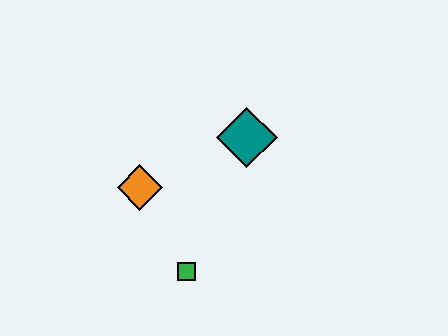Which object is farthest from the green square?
The teal diamond is farthest from the green square.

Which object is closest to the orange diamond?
The green square is closest to the orange diamond.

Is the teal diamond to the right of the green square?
Yes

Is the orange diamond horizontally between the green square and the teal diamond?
No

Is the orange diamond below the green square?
No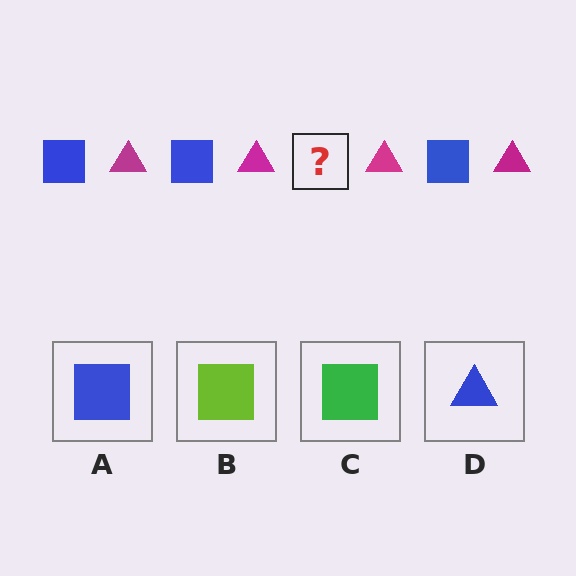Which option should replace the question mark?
Option A.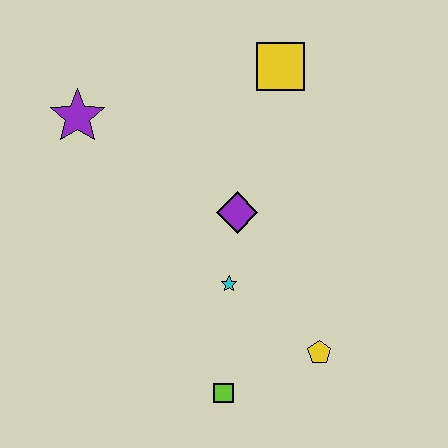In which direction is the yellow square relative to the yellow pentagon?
The yellow square is above the yellow pentagon.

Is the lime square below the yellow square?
Yes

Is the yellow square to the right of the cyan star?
Yes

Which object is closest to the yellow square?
The purple diamond is closest to the yellow square.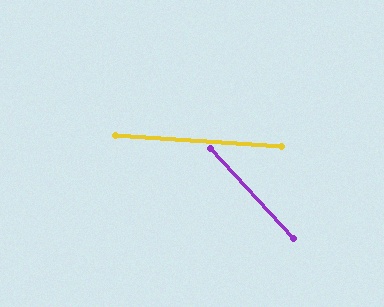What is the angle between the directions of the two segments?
Approximately 44 degrees.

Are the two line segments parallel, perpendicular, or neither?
Neither parallel nor perpendicular — they differ by about 44°.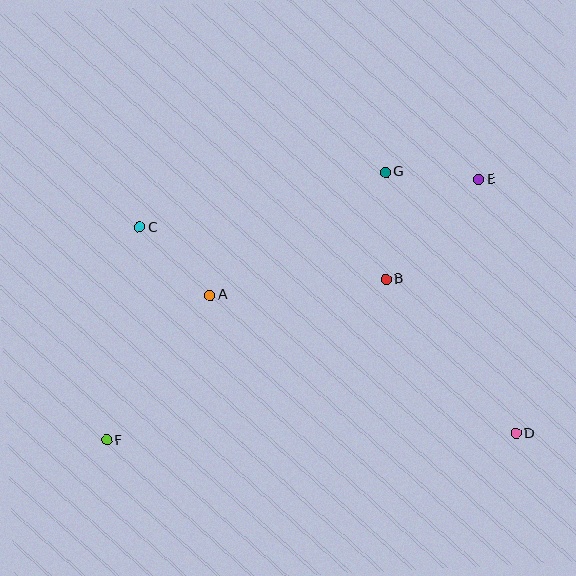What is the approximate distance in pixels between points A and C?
The distance between A and C is approximately 98 pixels.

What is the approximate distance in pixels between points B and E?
The distance between B and E is approximately 136 pixels.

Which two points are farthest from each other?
Points E and F are farthest from each other.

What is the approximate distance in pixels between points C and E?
The distance between C and E is approximately 342 pixels.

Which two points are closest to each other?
Points E and G are closest to each other.